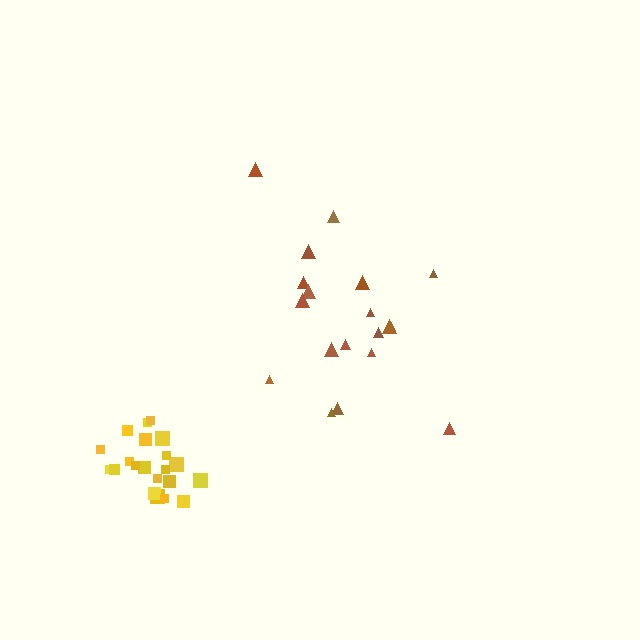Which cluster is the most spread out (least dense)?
Brown.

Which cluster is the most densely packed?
Yellow.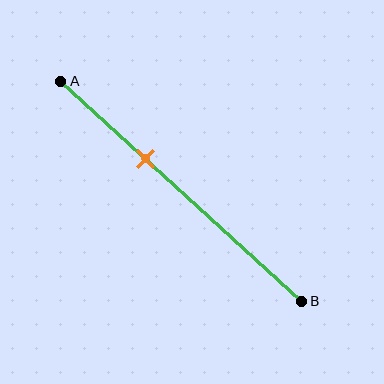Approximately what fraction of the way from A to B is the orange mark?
The orange mark is approximately 35% of the way from A to B.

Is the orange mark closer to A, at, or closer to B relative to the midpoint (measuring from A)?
The orange mark is closer to point A than the midpoint of segment AB.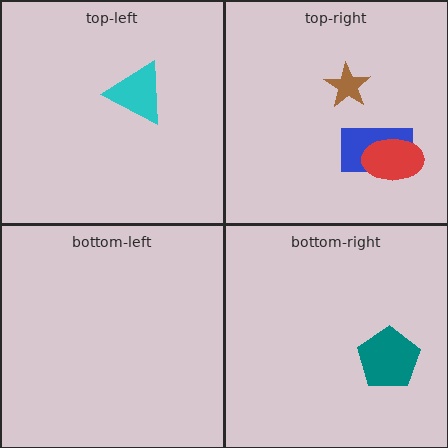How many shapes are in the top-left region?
1.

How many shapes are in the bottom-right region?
1.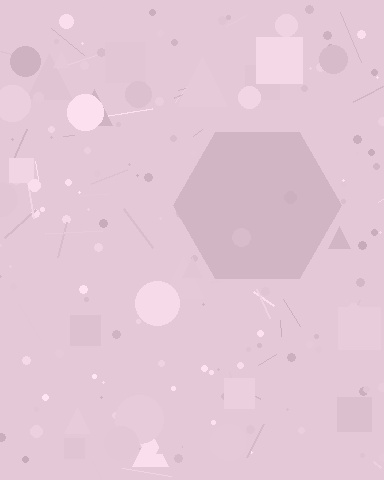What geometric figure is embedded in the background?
A hexagon is embedded in the background.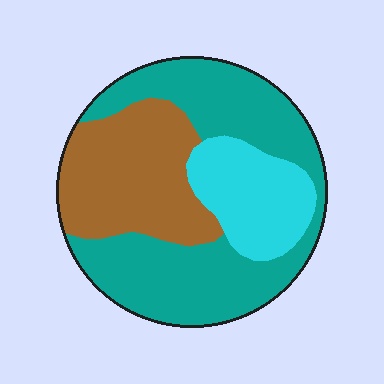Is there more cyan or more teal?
Teal.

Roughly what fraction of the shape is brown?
Brown takes up between a quarter and a half of the shape.